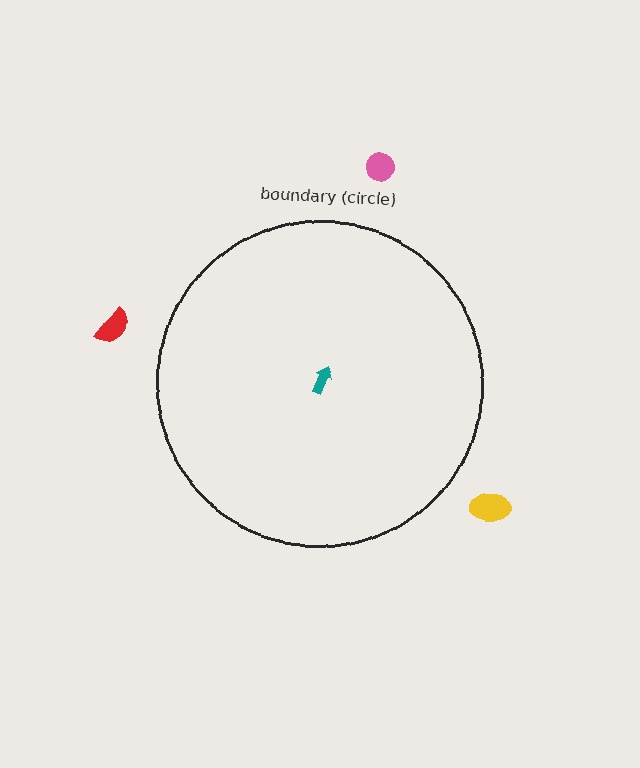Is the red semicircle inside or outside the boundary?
Outside.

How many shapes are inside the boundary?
1 inside, 3 outside.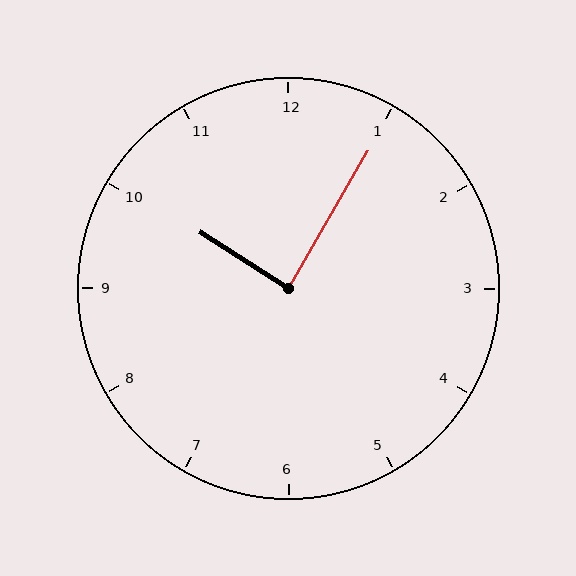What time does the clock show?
10:05.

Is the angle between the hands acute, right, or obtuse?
It is right.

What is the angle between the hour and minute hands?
Approximately 88 degrees.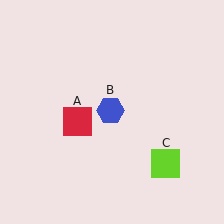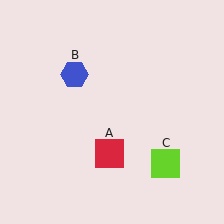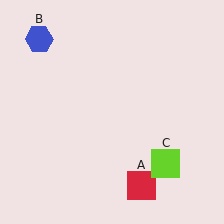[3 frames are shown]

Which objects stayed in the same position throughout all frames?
Lime square (object C) remained stationary.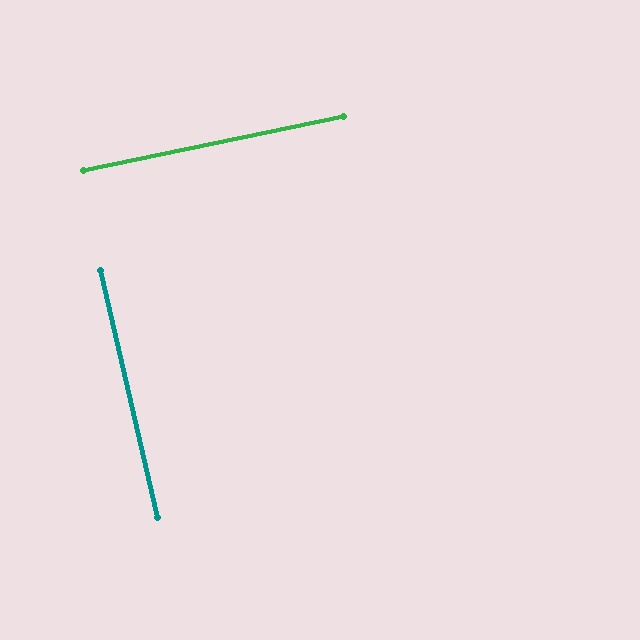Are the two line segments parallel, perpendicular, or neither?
Perpendicular — they meet at approximately 89°.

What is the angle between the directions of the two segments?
Approximately 89 degrees.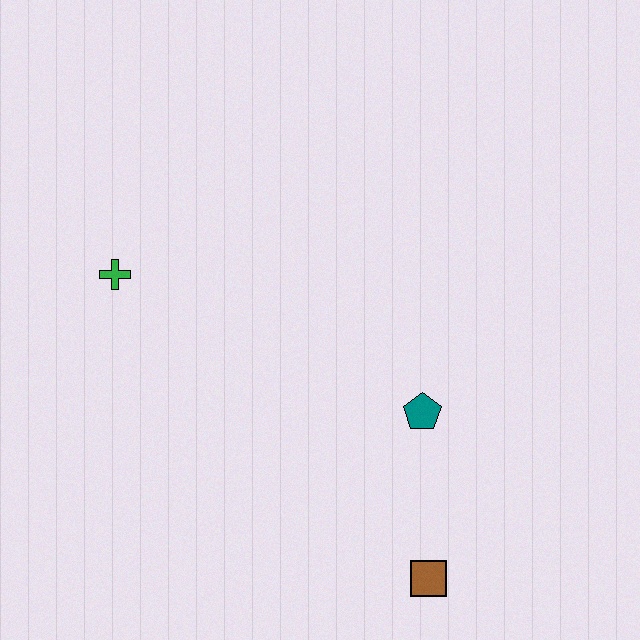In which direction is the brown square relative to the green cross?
The brown square is to the right of the green cross.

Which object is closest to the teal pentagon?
The brown square is closest to the teal pentagon.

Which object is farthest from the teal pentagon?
The green cross is farthest from the teal pentagon.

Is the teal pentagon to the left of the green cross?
No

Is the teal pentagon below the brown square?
No